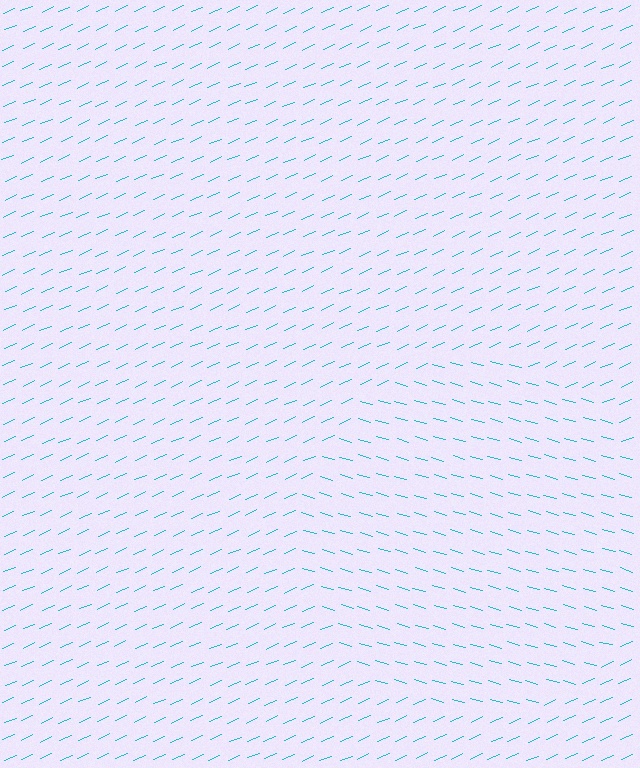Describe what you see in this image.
The image is filled with small cyan line segments. A circle region in the image has lines oriented differently from the surrounding lines, creating a visible texture boundary.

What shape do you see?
I see a circle.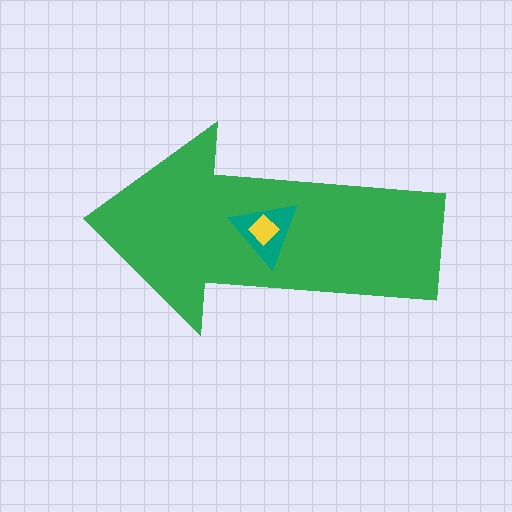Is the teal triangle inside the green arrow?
Yes.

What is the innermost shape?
The yellow diamond.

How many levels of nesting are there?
3.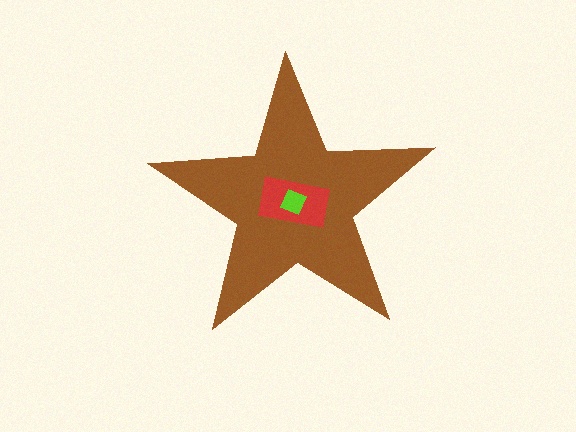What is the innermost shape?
The lime diamond.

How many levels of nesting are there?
3.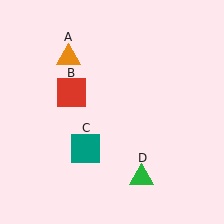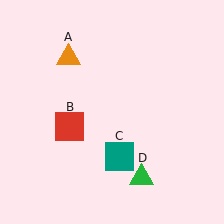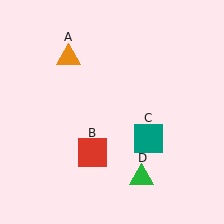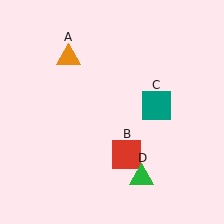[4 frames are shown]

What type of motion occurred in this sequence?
The red square (object B), teal square (object C) rotated counterclockwise around the center of the scene.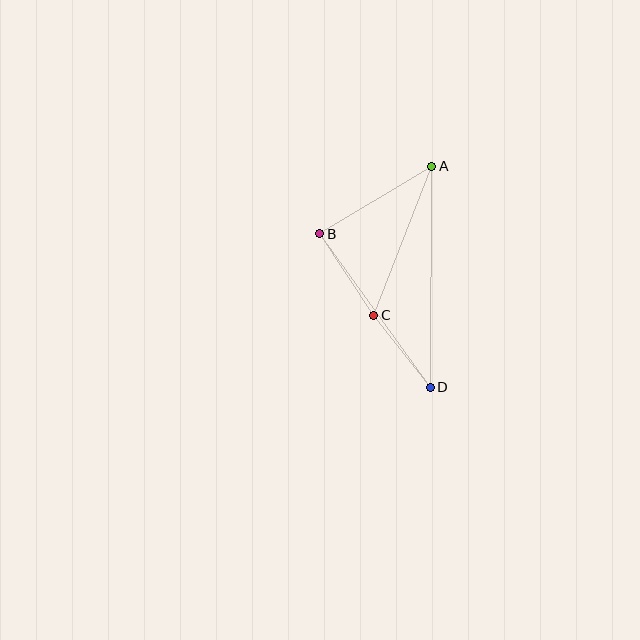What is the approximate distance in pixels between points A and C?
The distance between A and C is approximately 159 pixels.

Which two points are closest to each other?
Points C and D are closest to each other.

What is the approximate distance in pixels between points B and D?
The distance between B and D is approximately 189 pixels.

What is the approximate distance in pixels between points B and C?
The distance between B and C is approximately 98 pixels.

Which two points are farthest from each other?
Points A and D are farthest from each other.